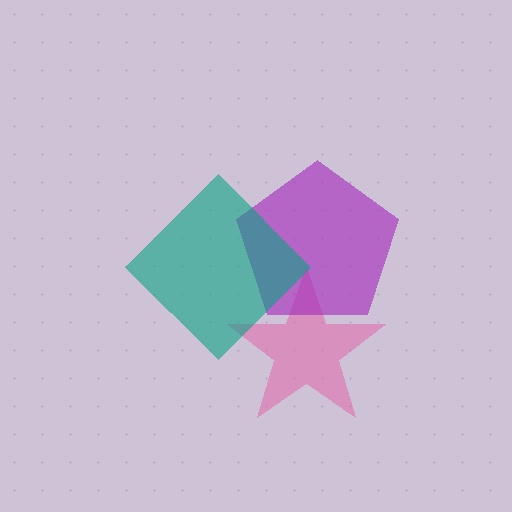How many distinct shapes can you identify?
There are 3 distinct shapes: a pink star, a purple pentagon, a teal diamond.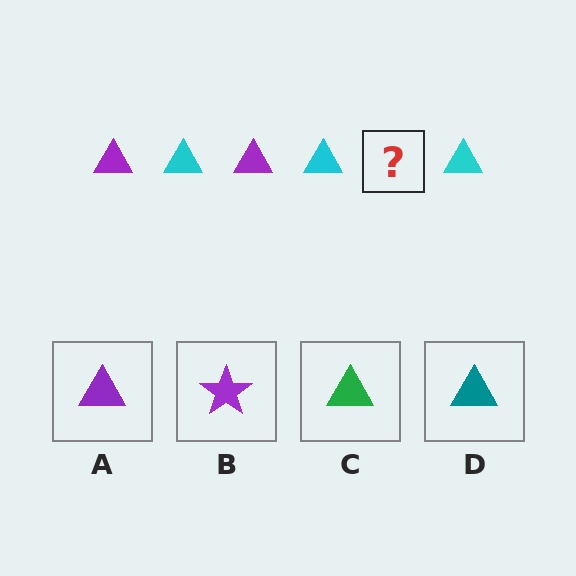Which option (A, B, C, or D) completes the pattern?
A.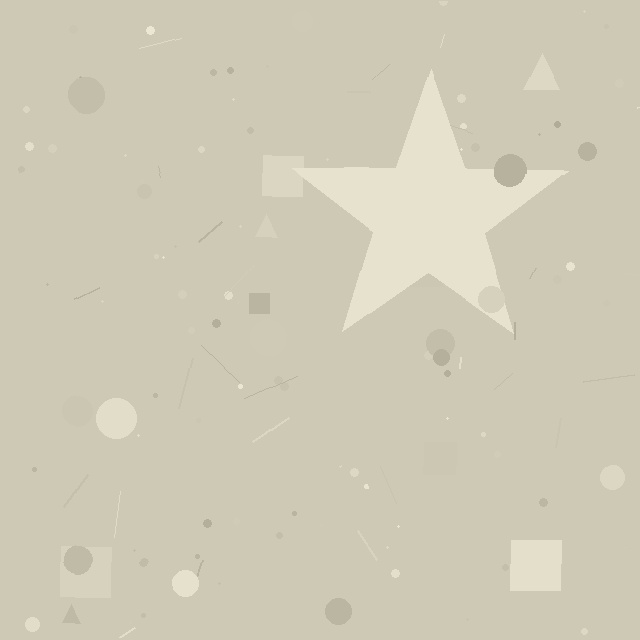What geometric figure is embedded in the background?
A star is embedded in the background.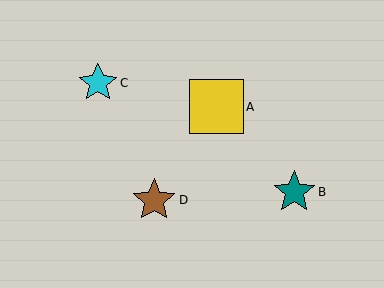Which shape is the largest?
The yellow square (labeled A) is the largest.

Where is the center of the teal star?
The center of the teal star is at (294, 192).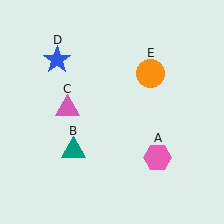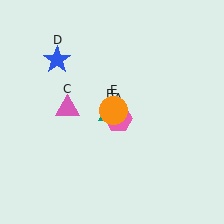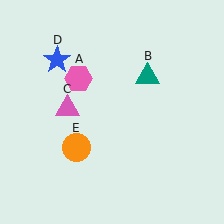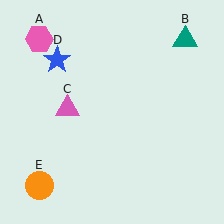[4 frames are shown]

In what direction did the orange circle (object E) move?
The orange circle (object E) moved down and to the left.